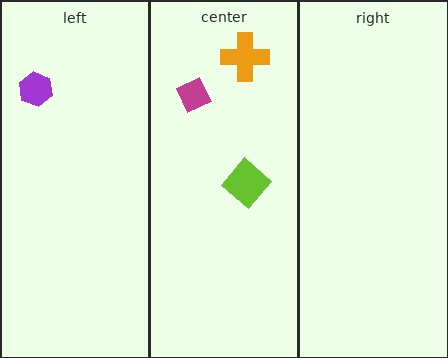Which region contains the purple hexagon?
The left region.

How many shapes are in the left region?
1.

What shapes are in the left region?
The purple hexagon.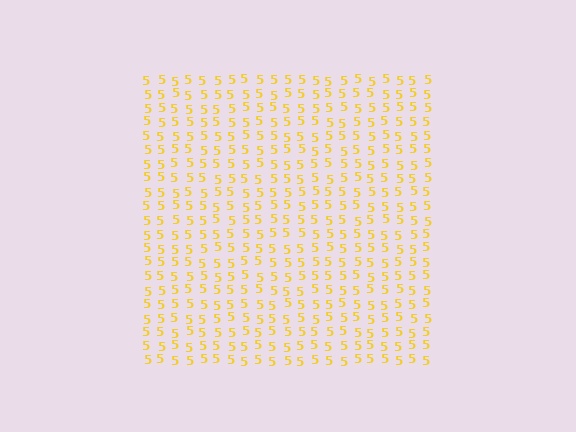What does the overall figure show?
The overall figure shows a square.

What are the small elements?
The small elements are digit 5's.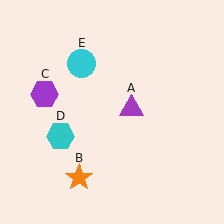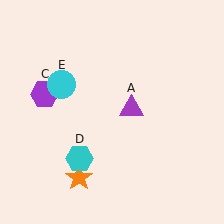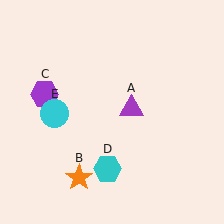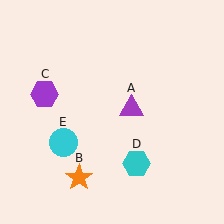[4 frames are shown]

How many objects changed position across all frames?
2 objects changed position: cyan hexagon (object D), cyan circle (object E).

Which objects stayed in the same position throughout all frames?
Purple triangle (object A) and orange star (object B) and purple hexagon (object C) remained stationary.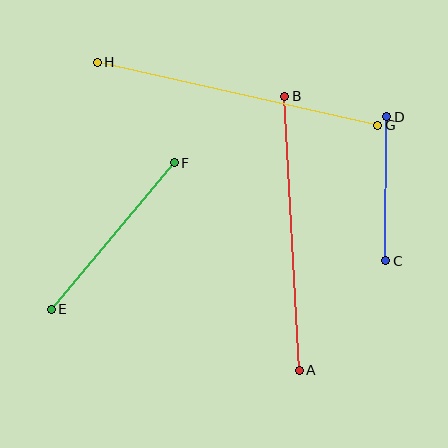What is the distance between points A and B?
The distance is approximately 274 pixels.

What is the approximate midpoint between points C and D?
The midpoint is at approximately (386, 189) pixels.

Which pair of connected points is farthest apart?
Points G and H are farthest apart.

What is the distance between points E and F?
The distance is approximately 191 pixels.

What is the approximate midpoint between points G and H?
The midpoint is at approximately (237, 94) pixels.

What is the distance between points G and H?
The distance is approximately 288 pixels.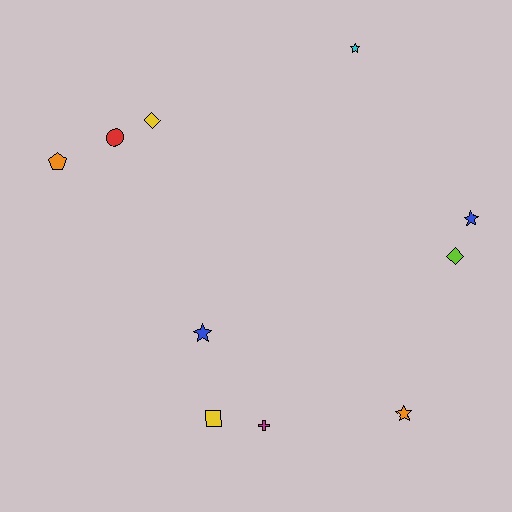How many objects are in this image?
There are 10 objects.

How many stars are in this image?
There are 4 stars.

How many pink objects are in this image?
There are no pink objects.